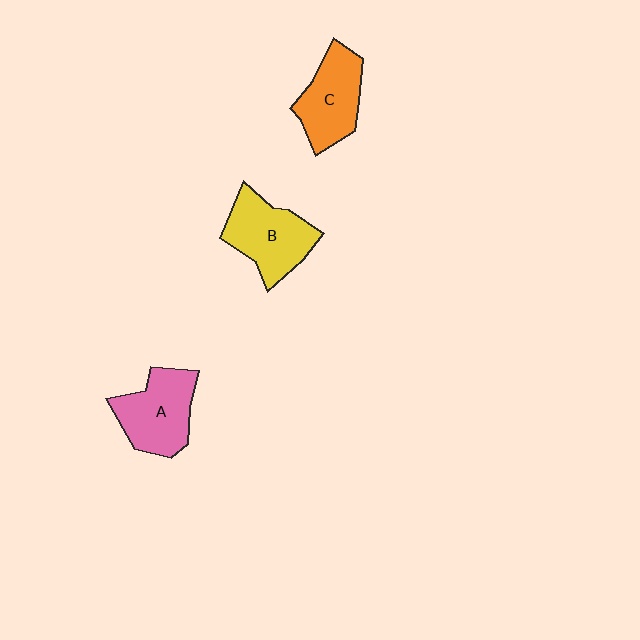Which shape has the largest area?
Shape B (yellow).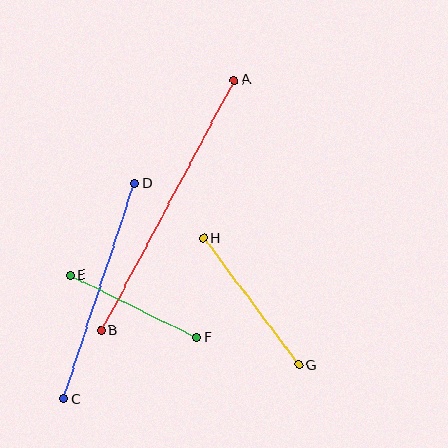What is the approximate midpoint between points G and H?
The midpoint is at approximately (251, 302) pixels.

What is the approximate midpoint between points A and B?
The midpoint is at approximately (168, 205) pixels.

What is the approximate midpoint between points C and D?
The midpoint is at approximately (99, 291) pixels.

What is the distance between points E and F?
The distance is approximately 141 pixels.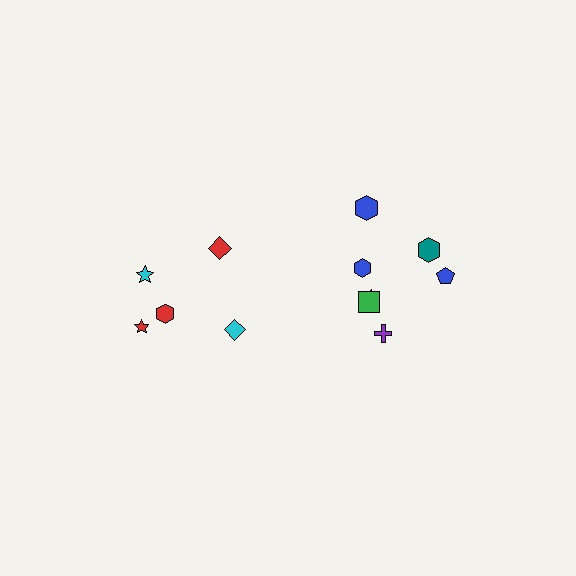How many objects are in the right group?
There are 7 objects.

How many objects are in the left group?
There are 5 objects.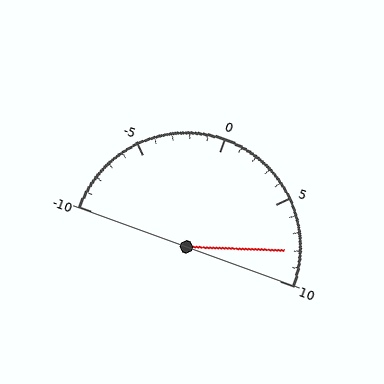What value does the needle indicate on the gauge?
The needle indicates approximately 8.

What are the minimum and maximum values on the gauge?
The gauge ranges from -10 to 10.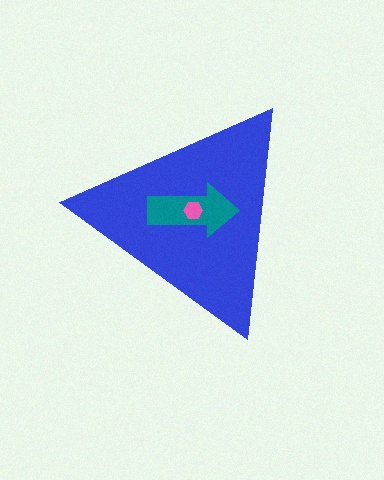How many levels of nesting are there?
3.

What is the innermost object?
The pink hexagon.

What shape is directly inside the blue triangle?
The teal arrow.